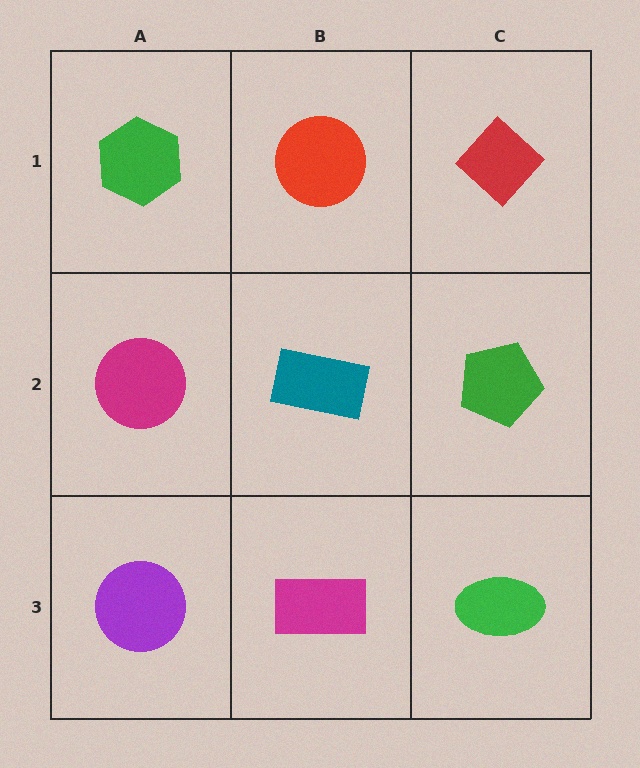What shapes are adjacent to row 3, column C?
A green pentagon (row 2, column C), a magenta rectangle (row 3, column B).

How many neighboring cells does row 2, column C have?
3.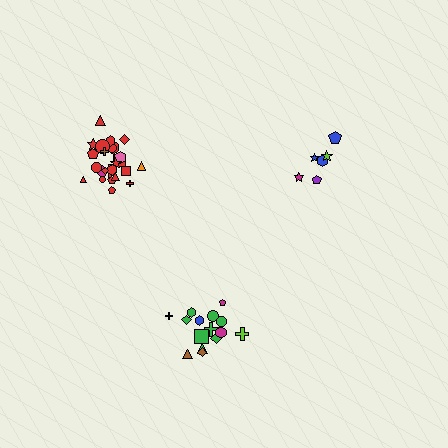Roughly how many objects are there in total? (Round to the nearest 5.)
Roughly 45 objects in total.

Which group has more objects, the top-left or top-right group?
The top-left group.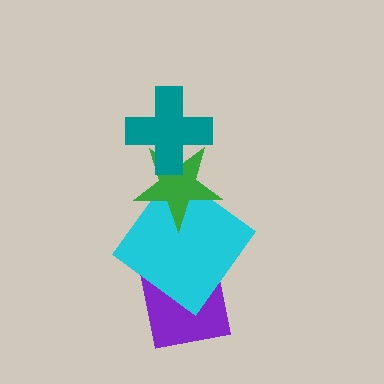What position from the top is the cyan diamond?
The cyan diamond is 3rd from the top.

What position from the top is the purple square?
The purple square is 4th from the top.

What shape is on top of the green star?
The teal cross is on top of the green star.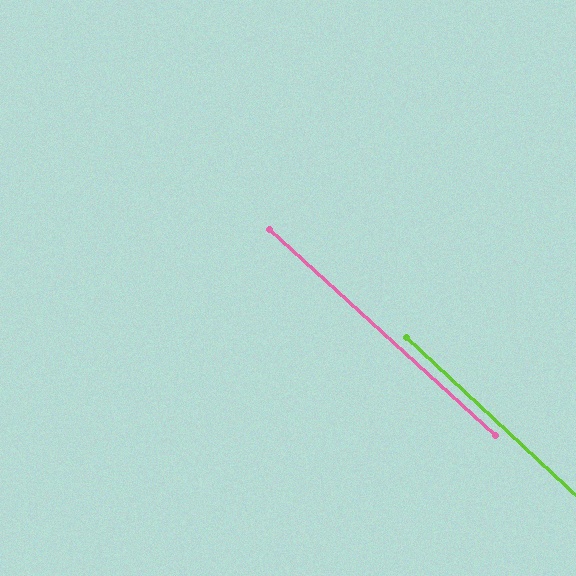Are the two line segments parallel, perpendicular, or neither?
Parallel — their directions differ by only 0.6°.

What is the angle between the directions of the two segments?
Approximately 1 degree.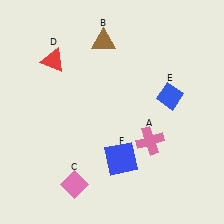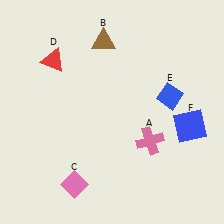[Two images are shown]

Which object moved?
The blue square (F) moved right.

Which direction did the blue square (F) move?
The blue square (F) moved right.